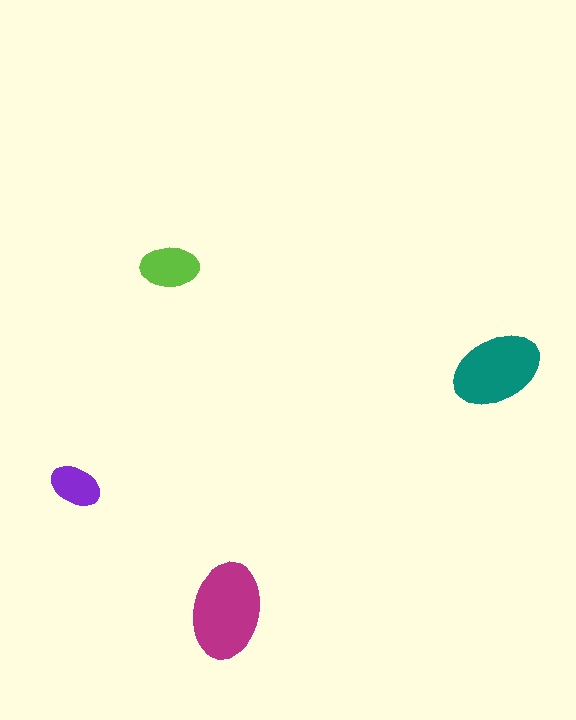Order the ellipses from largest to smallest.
the magenta one, the teal one, the lime one, the purple one.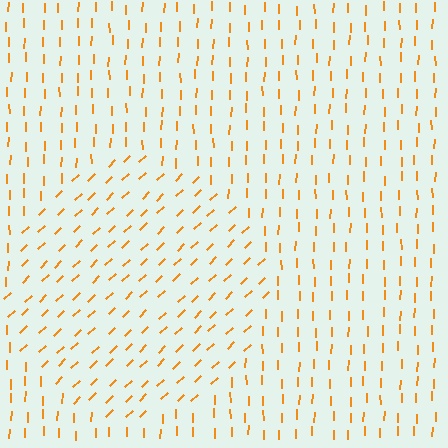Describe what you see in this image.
The image is filled with small orange line segments. A circle region in the image has lines oriented differently from the surrounding lines, creating a visible texture boundary.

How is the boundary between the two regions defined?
The boundary is defined purely by a change in line orientation (approximately 45 degrees difference). All lines are the same color and thickness.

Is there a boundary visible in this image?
Yes, there is a texture boundary formed by a change in line orientation.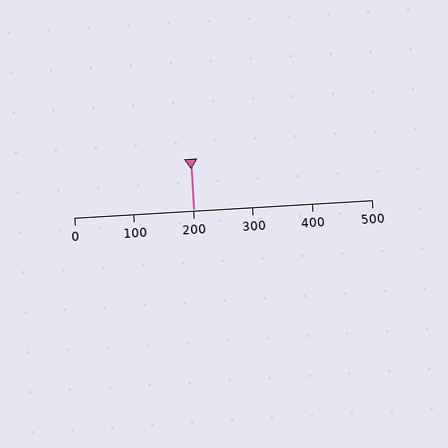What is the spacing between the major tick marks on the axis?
The major ticks are spaced 100 apart.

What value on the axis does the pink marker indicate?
The marker indicates approximately 200.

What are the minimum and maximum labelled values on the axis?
The axis runs from 0 to 500.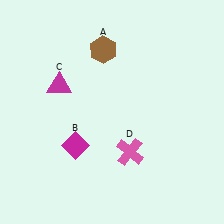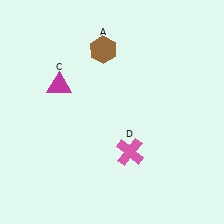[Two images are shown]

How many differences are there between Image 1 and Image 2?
There is 1 difference between the two images.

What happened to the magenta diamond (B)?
The magenta diamond (B) was removed in Image 2. It was in the bottom-left area of Image 1.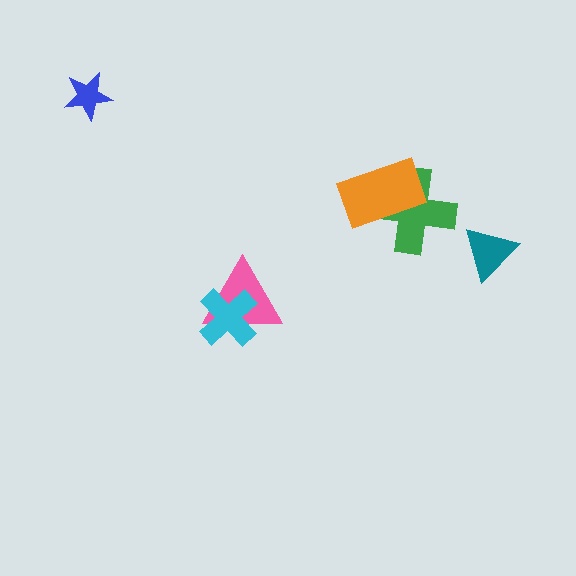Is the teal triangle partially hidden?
No, no other shape covers it.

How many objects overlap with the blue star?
0 objects overlap with the blue star.